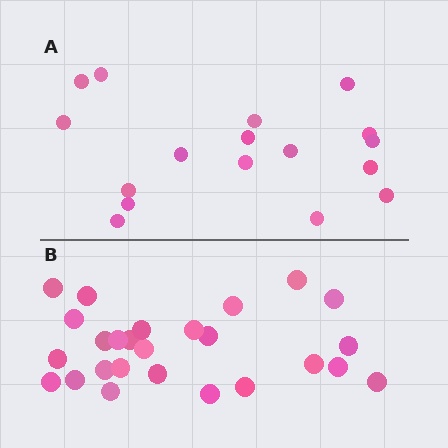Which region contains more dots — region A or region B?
Region B (the bottom region) has more dots.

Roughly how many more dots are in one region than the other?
Region B has roughly 8 or so more dots than region A.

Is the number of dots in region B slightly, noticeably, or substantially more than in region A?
Region B has substantially more. The ratio is roughly 1.5 to 1.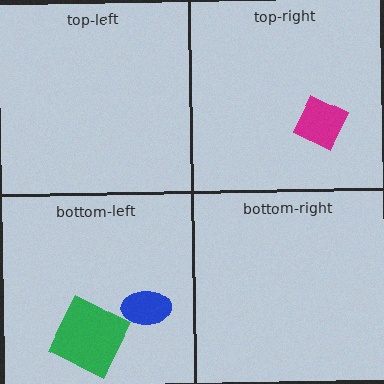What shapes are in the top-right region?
The magenta diamond.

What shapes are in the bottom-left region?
The green square, the blue ellipse.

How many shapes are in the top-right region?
1.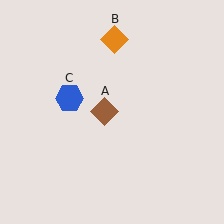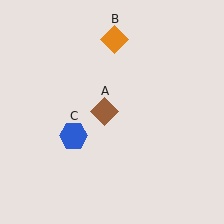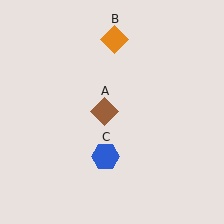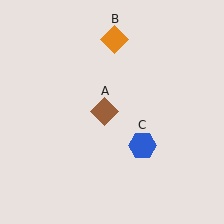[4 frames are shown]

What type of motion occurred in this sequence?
The blue hexagon (object C) rotated counterclockwise around the center of the scene.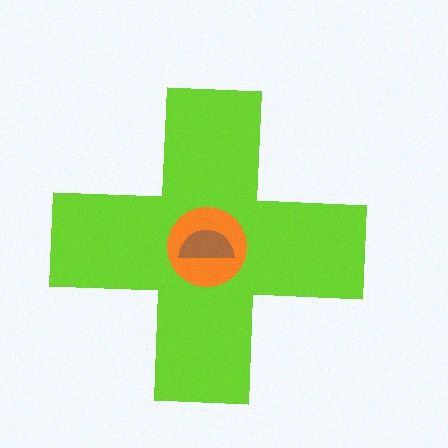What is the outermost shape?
The lime cross.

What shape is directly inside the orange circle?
The brown semicircle.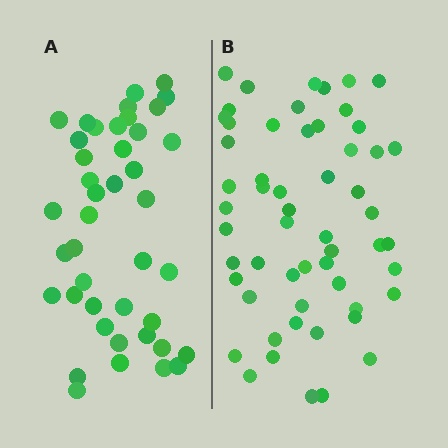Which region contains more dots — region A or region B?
Region B (the right region) has more dots.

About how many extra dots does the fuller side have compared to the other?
Region B has approximately 15 more dots than region A.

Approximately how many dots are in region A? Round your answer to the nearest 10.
About 40 dots. (The exact count is 42, which rounds to 40.)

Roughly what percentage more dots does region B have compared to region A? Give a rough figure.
About 35% more.